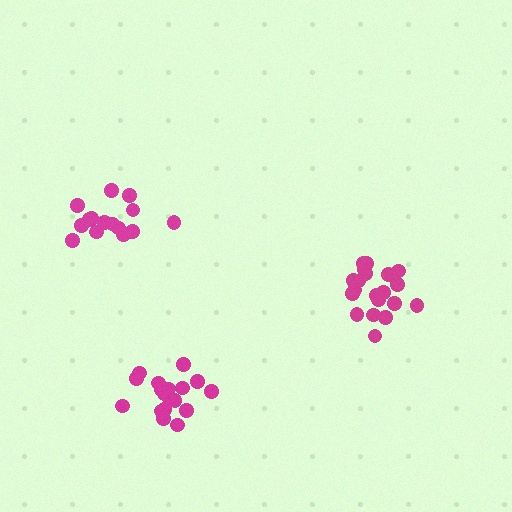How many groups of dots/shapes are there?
There are 3 groups.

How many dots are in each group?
Group 1: 21 dots, Group 2: 18 dots, Group 3: 15 dots (54 total).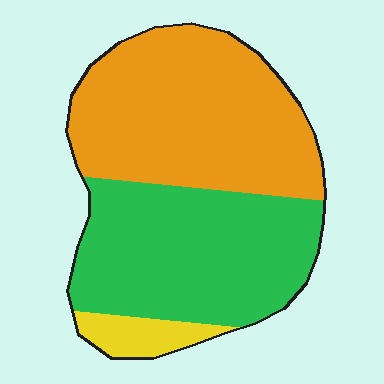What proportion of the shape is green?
Green covers roughly 45% of the shape.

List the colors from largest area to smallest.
From largest to smallest: orange, green, yellow.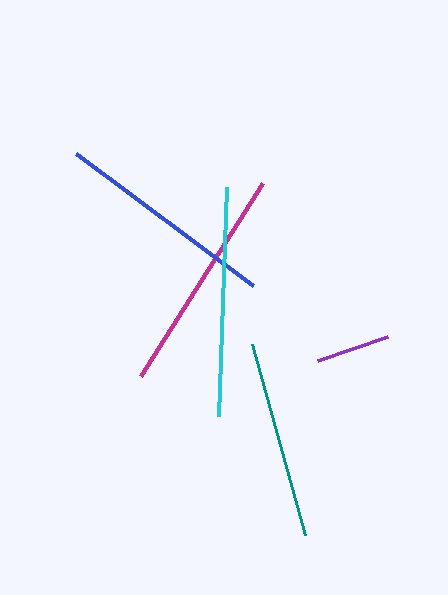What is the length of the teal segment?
The teal segment is approximately 198 pixels long.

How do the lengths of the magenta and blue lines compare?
The magenta and blue lines are approximately the same length.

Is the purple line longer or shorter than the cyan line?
The cyan line is longer than the purple line.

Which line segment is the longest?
The cyan line is the longest at approximately 229 pixels.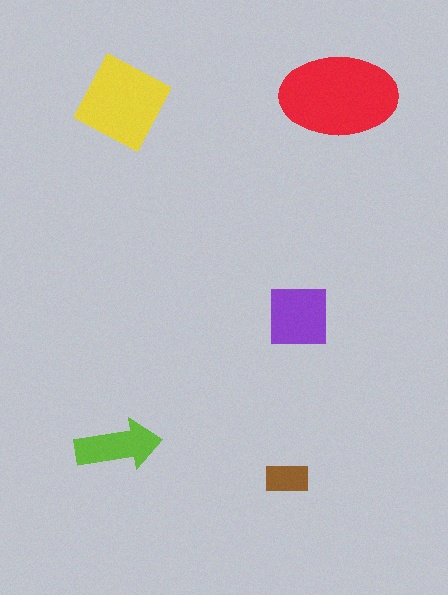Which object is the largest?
The red ellipse.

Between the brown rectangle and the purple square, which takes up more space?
The purple square.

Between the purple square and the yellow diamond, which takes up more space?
The yellow diamond.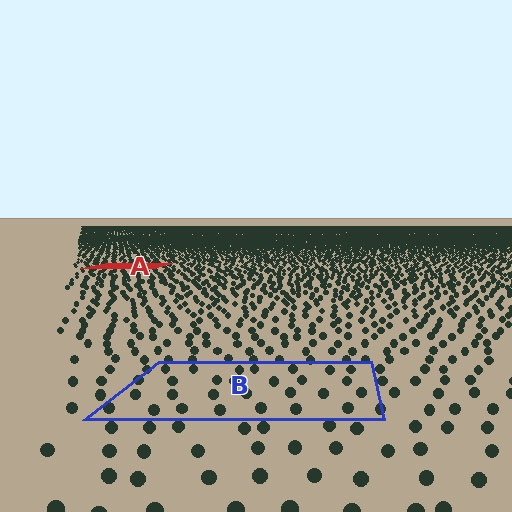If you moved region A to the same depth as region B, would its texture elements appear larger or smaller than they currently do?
They would appear larger. At a closer depth, the same texture elements are projected at a bigger on-screen size.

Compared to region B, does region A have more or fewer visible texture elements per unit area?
Region A has more texture elements per unit area — they are packed more densely because it is farther away.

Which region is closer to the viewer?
Region B is closer. The texture elements there are larger and more spread out.